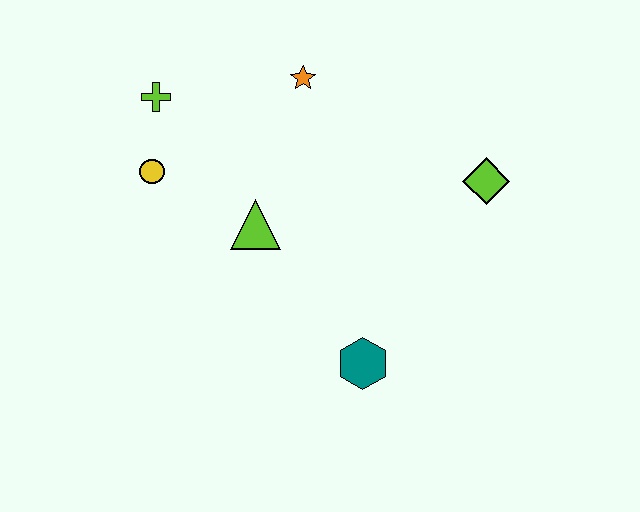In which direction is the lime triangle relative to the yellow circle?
The lime triangle is to the right of the yellow circle.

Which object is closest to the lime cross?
The yellow circle is closest to the lime cross.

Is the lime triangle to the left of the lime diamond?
Yes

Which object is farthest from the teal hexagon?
The lime cross is farthest from the teal hexagon.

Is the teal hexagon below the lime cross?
Yes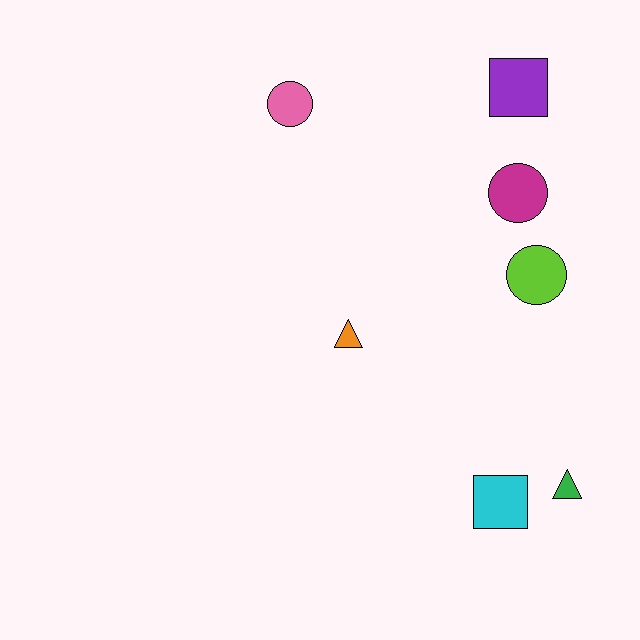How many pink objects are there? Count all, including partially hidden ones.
There is 1 pink object.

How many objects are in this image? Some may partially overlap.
There are 7 objects.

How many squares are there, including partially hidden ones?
There are 2 squares.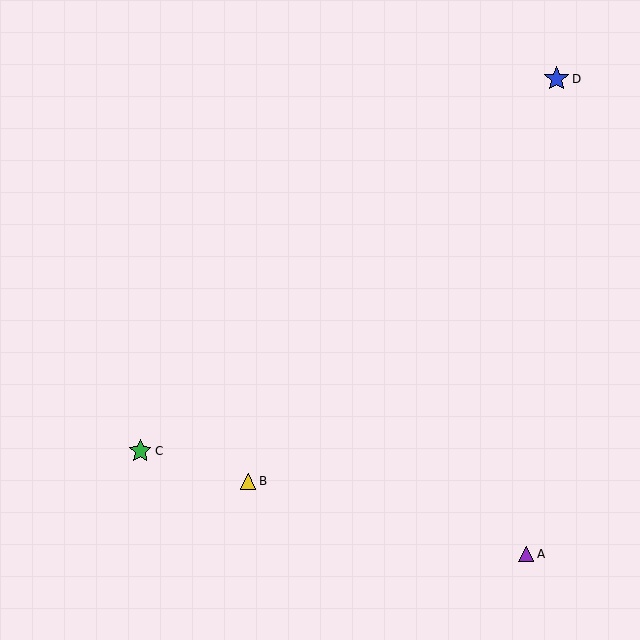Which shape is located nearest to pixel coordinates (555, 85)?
The blue star (labeled D) at (557, 79) is nearest to that location.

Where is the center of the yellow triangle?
The center of the yellow triangle is at (248, 481).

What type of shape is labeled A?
Shape A is a purple triangle.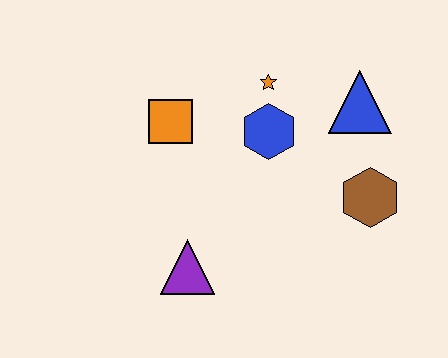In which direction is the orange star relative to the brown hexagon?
The orange star is above the brown hexagon.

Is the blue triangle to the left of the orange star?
No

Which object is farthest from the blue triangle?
The purple triangle is farthest from the blue triangle.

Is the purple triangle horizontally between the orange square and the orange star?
Yes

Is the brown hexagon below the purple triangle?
No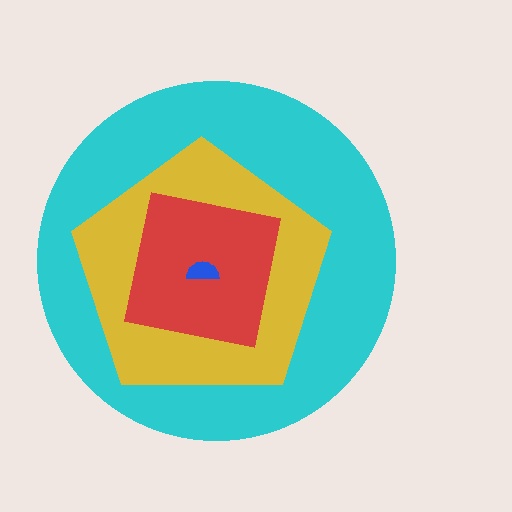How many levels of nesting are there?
4.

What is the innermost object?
The blue semicircle.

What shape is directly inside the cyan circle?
The yellow pentagon.